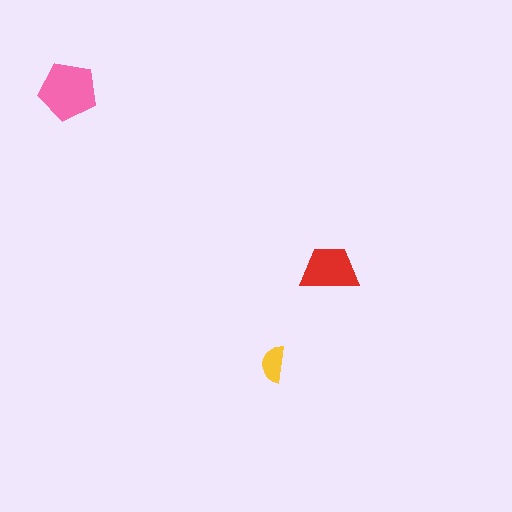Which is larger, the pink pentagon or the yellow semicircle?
The pink pentagon.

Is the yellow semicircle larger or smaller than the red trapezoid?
Smaller.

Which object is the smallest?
The yellow semicircle.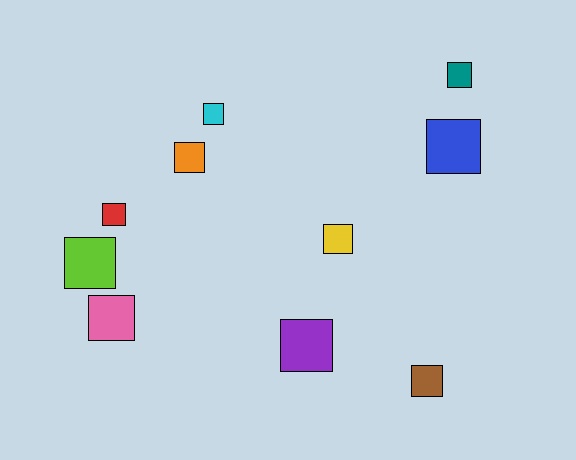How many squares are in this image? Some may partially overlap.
There are 10 squares.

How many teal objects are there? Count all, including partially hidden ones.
There is 1 teal object.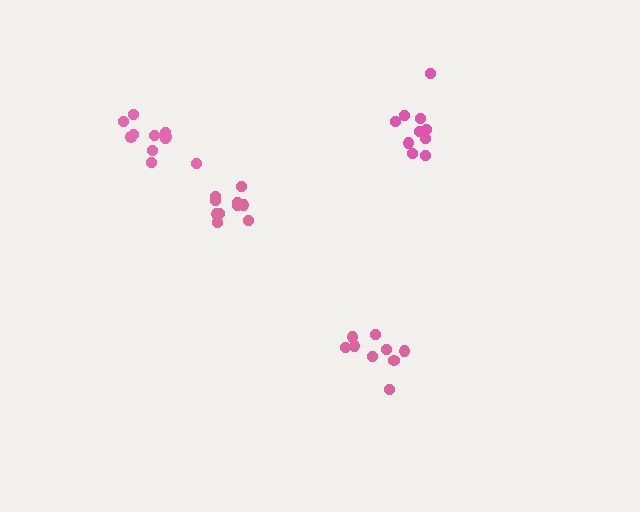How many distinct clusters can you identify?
There are 4 distinct clusters.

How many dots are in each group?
Group 1: 11 dots, Group 2: 10 dots, Group 3: 10 dots, Group 4: 9 dots (40 total).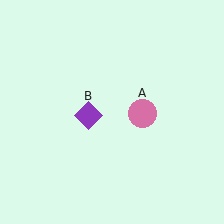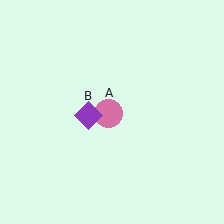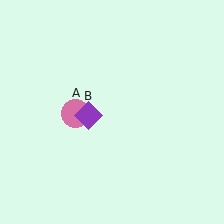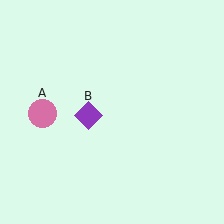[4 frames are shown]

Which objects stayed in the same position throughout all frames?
Purple diamond (object B) remained stationary.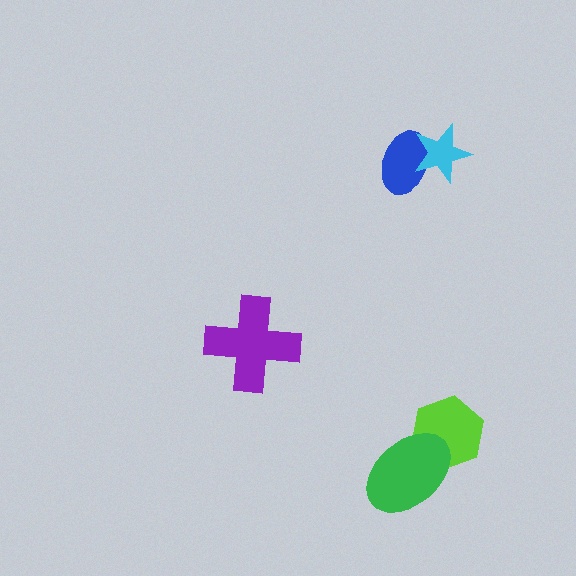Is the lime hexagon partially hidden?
Yes, it is partially covered by another shape.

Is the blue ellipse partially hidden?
Yes, it is partially covered by another shape.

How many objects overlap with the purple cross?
0 objects overlap with the purple cross.